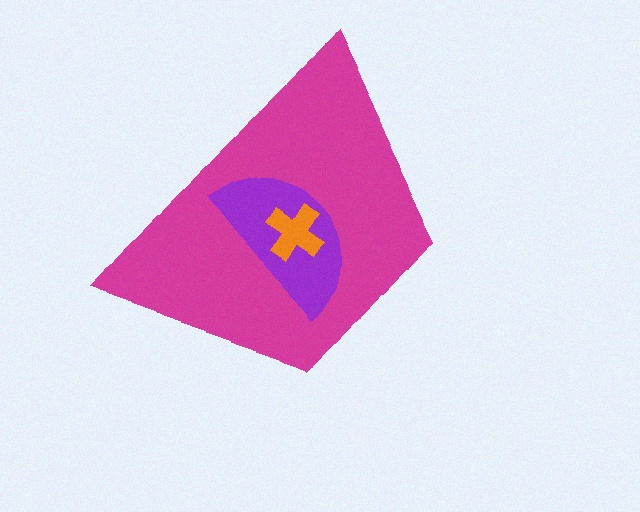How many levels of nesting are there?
3.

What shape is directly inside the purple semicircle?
The orange cross.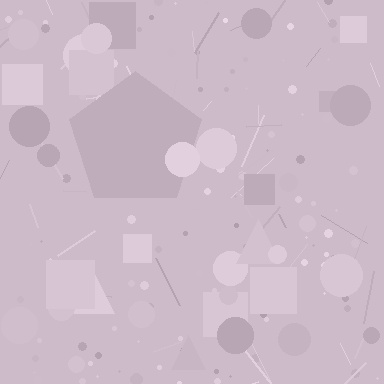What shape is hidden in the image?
A pentagon is hidden in the image.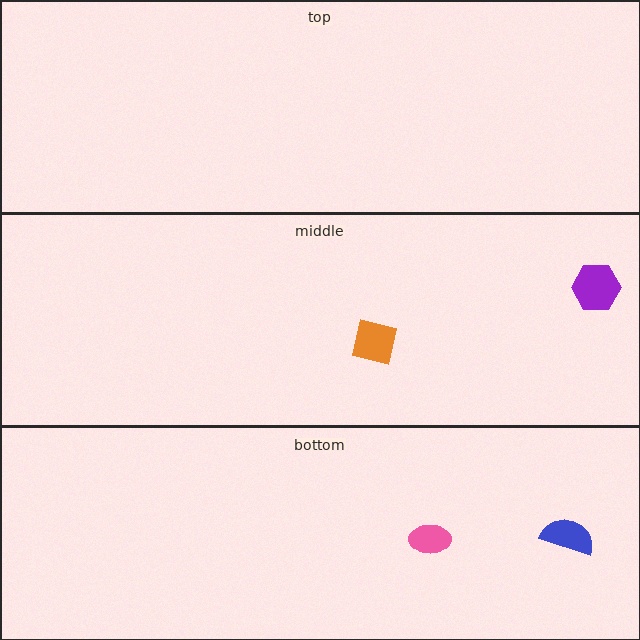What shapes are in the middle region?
The purple hexagon, the orange square.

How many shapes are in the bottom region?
2.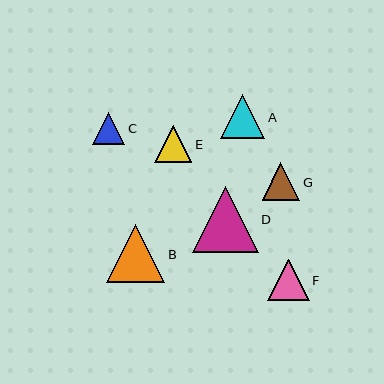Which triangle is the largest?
Triangle D is the largest with a size of approximately 66 pixels.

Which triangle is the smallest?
Triangle C is the smallest with a size of approximately 32 pixels.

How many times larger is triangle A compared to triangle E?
Triangle A is approximately 1.2 times the size of triangle E.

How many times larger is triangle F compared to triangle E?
Triangle F is approximately 1.1 times the size of triangle E.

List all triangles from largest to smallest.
From largest to smallest: D, B, A, F, G, E, C.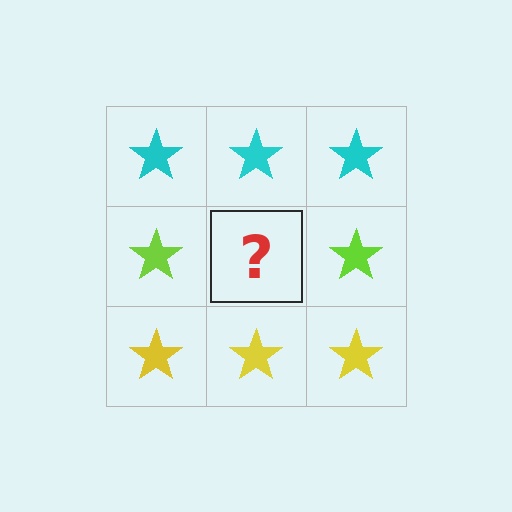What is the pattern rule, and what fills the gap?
The rule is that each row has a consistent color. The gap should be filled with a lime star.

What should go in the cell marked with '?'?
The missing cell should contain a lime star.